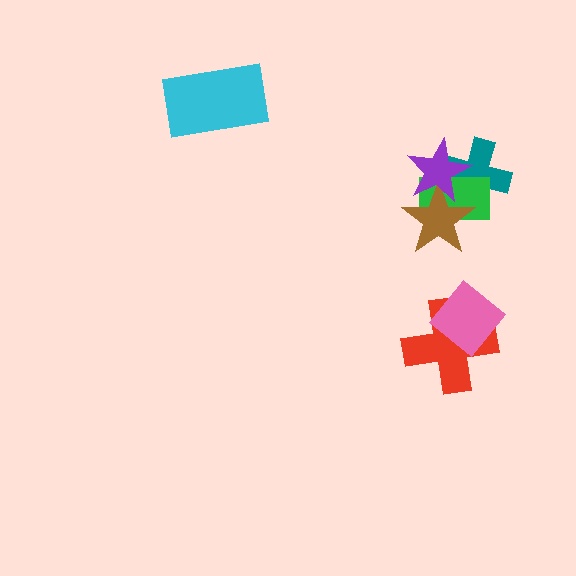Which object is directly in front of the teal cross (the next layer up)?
The green rectangle is directly in front of the teal cross.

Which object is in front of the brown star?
The purple star is in front of the brown star.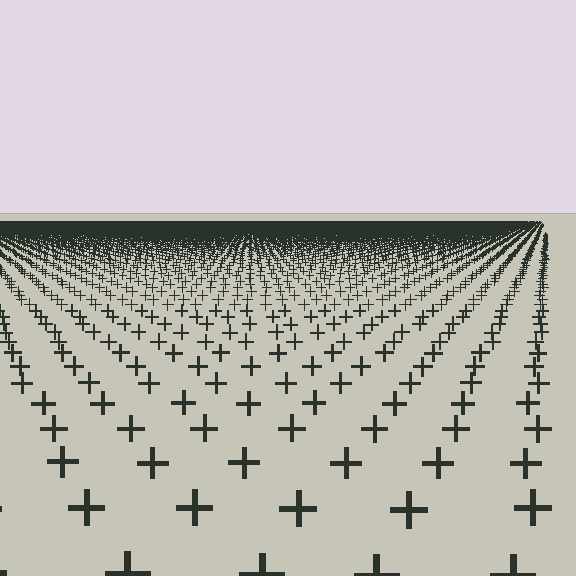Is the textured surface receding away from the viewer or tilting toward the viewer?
The surface is receding away from the viewer. Texture elements get smaller and denser toward the top.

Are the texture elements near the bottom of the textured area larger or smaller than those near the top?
Larger. Near the bottom, elements are closer to the viewer and appear at a bigger on-screen size.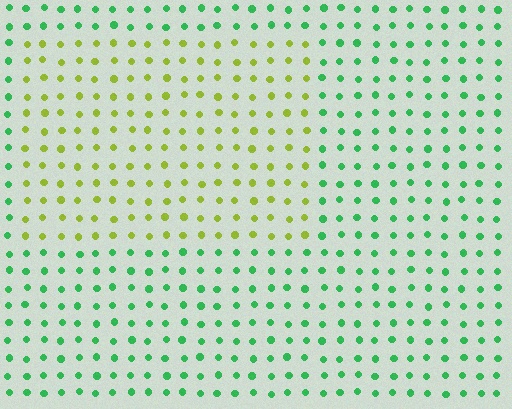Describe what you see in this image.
The image is filled with small green elements in a uniform arrangement. A rectangle-shaped region is visible where the elements are tinted to a slightly different hue, forming a subtle color boundary.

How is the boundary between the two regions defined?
The boundary is defined purely by a slight shift in hue (about 58 degrees). Spacing, size, and orientation are identical on both sides.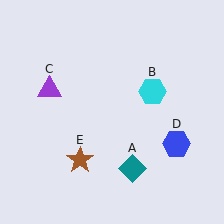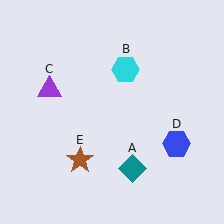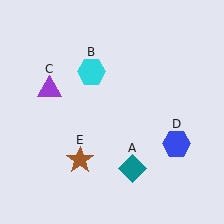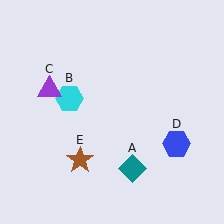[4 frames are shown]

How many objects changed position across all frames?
1 object changed position: cyan hexagon (object B).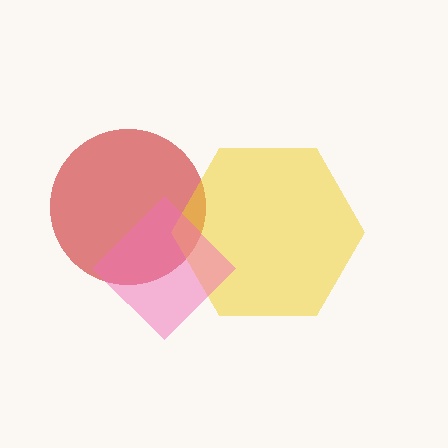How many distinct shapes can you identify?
There are 3 distinct shapes: a red circle, a yellow hexagon, a pink diamond.